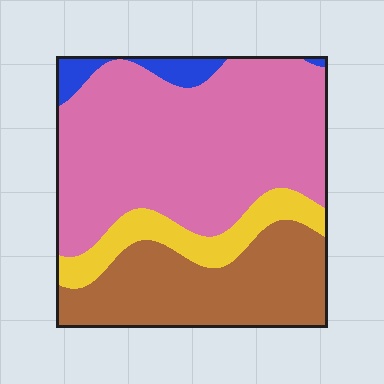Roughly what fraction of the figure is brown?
Brown takes up between a quarter and a half of the figure.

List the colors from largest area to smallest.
From largest to smallest: pink, brown, yellow, blue.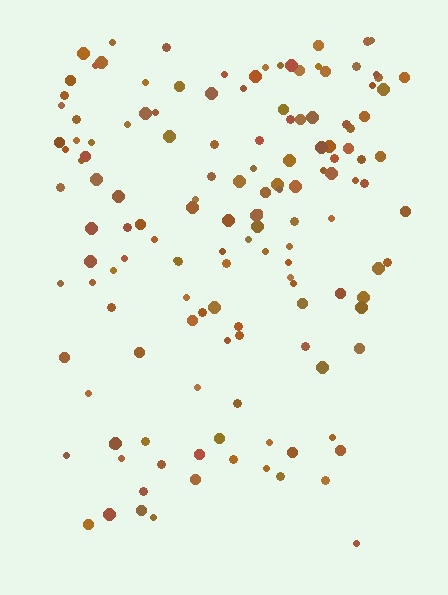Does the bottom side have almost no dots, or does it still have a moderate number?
Still a moderate number, just noticeably fewer than the top.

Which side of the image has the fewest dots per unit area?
The bottom.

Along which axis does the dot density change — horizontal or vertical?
Vertical.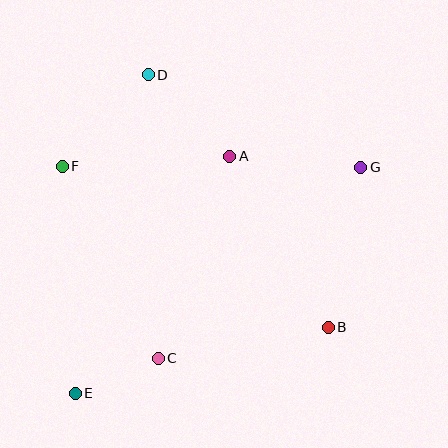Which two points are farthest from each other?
Points E and G are farthest from each other.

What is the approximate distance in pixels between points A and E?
The distance between A and E is approximately 283 pixels.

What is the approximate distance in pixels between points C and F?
The distance between C and F is approximately 215 pixels.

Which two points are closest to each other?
Points C and E are closest to each other.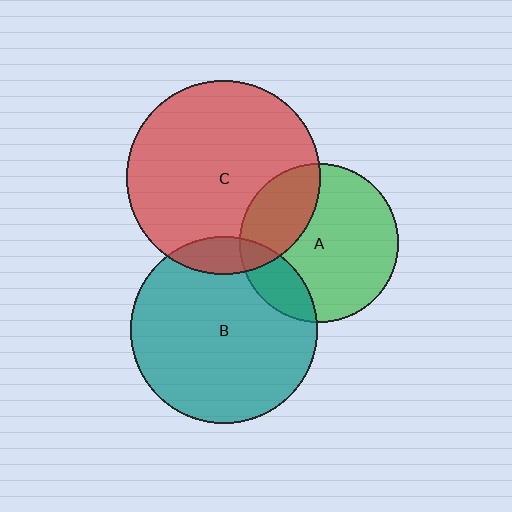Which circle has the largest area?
Circle C (red).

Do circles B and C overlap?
Yes.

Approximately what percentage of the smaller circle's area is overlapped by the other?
Approximately 10%.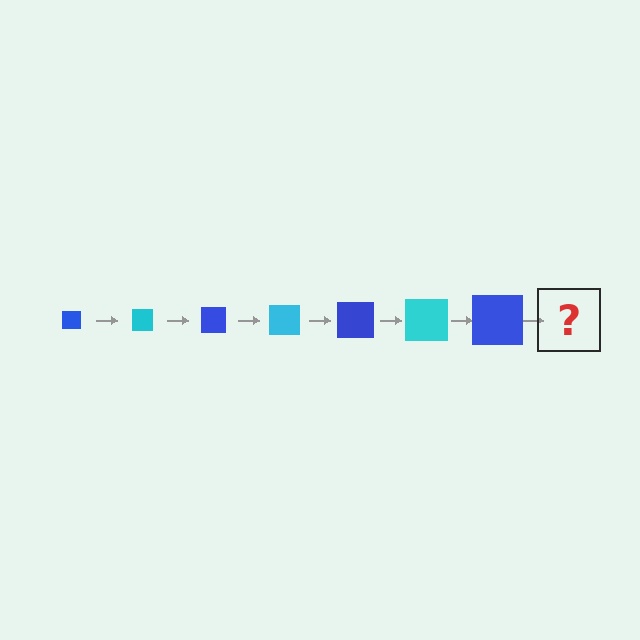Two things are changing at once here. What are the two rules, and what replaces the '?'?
The two rules are that the square grows larger each step and the color cycles through blue and cyan. The '?' should be a cyan square, larger than the previous one.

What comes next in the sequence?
The next element should be a cyan square, larger than the previous one.